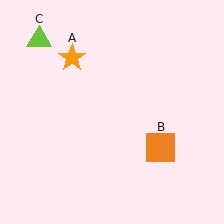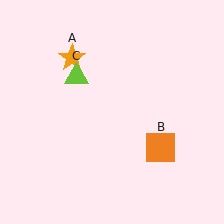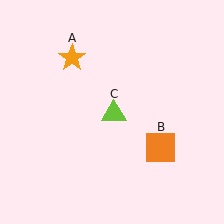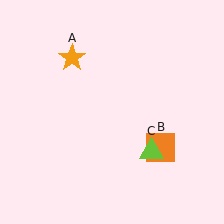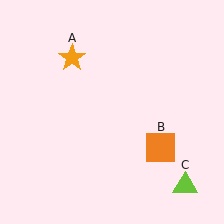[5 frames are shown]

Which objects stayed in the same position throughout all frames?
Orange star (object A) and orange square (object B) remained stationary.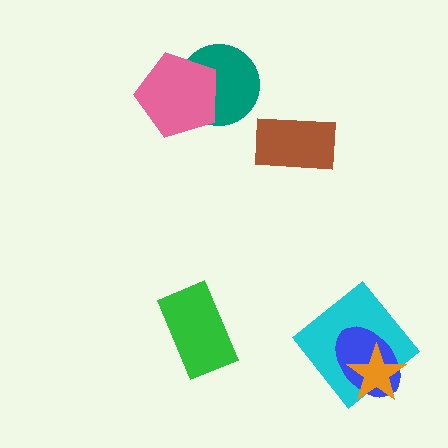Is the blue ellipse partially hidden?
Yes, it is partially covered by another shape.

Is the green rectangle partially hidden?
No, no other shape covers it.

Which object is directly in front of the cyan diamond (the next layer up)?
The blue ellipse is directly in front of the cyan diamond.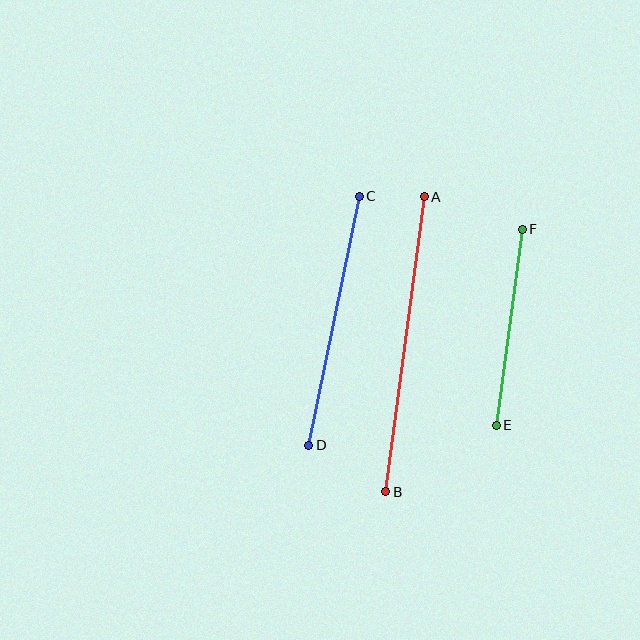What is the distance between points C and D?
The distance is approximately 254 pixels.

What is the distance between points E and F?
The distance is approximately 198 pixels.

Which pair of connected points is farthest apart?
Points A and B are farthest apart.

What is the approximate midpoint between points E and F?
The midpoint is at approximately (509, 327) pixels.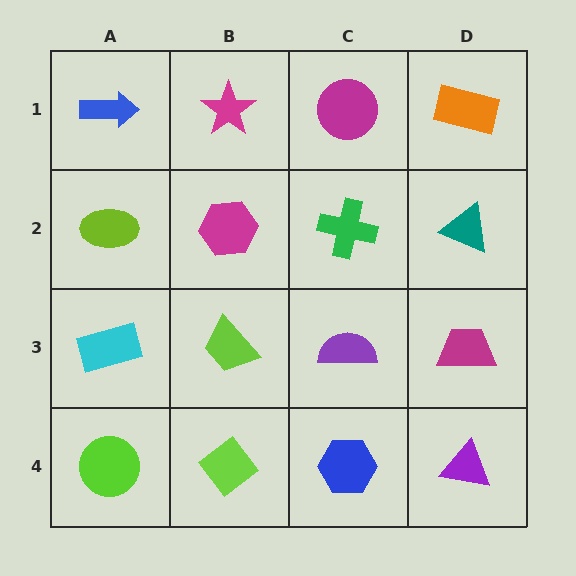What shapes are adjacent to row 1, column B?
A magenta hexagon (row 2, column B), a blue arrow (row 1, column A), a magenta circle (row 1, column C).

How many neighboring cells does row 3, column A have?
3.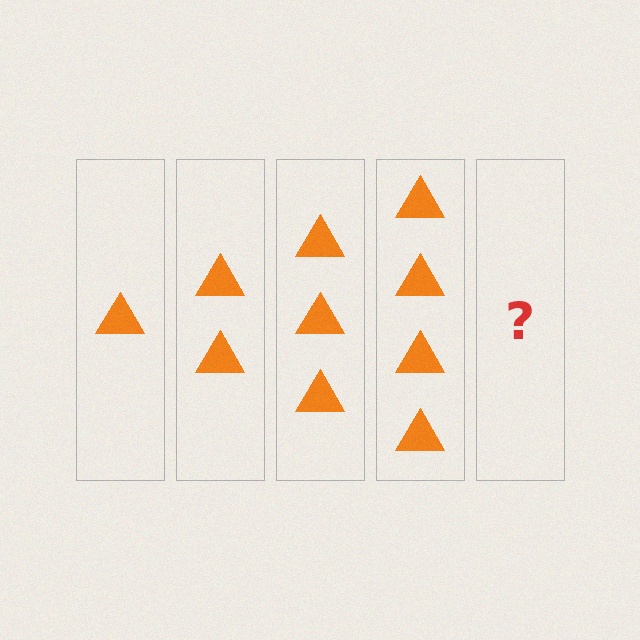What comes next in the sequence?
The next element should be 5 triangles.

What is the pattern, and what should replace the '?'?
The pattern is that each step adds one more triangle. The '?' should be 5 triangles.